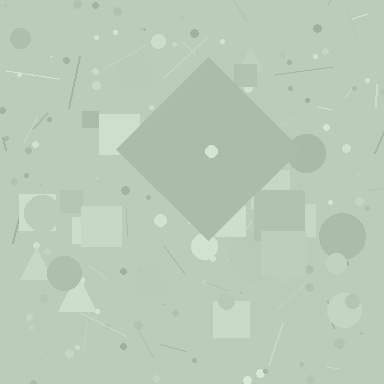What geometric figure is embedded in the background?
A diamond is embedded in the background.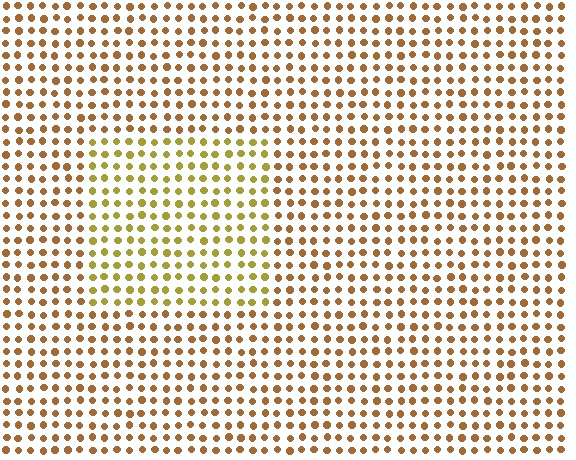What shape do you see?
I see a rectangle.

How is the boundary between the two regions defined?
The boundary is defined purely by a slight shift in hue (about 29 degrees). Spacing, size, and orientation are identical on both sides.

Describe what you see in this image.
The image is filled with small brown elements in a uniform arrangement. A rectangle-shaped region is visible where the elements are tinted to a slightly different hue, forming a subtle color boundary.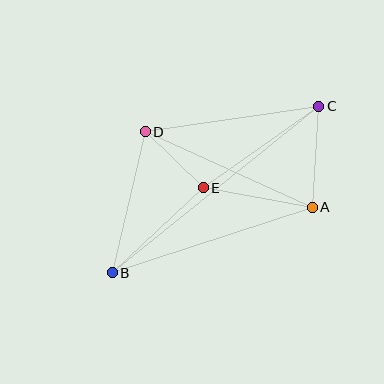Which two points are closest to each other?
Points D and E are closest to each other.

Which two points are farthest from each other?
Points B and C are farthest from each other.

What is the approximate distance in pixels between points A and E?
The distance between A and E is approximately 111 pixels.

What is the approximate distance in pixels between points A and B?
The distance between A and B is approximately 210 pixels.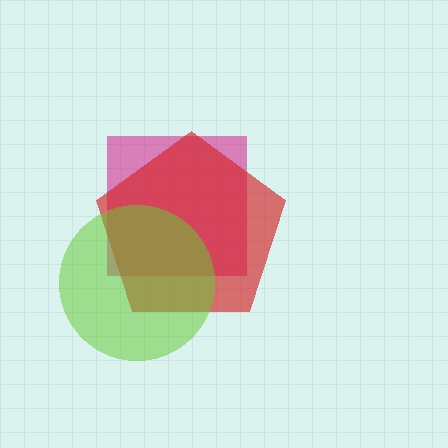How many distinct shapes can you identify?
There are 3 distinct shapes: a magenta square, a red pentagon, a lime circle.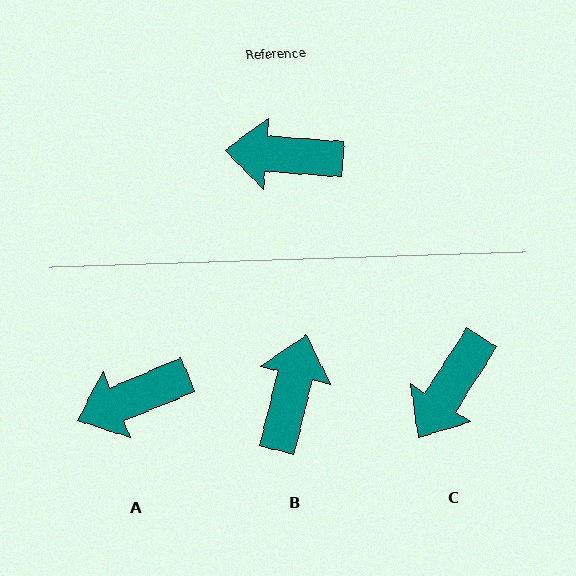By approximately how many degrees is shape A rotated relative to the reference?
Approximately 27 degrees counter-clockwise.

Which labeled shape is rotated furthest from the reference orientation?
B, about 100 degrees away.